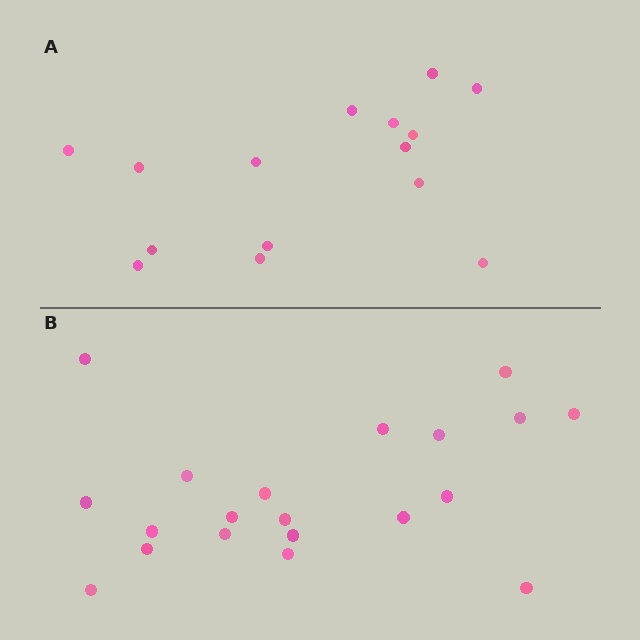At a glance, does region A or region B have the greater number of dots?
Region B (the bottom region) has more dots.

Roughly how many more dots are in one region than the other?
Region B has about 5 more dots than region A.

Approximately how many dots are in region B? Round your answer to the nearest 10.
About 20 dots.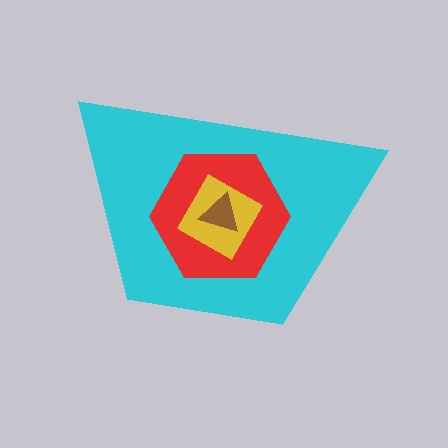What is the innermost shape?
The brown triangle.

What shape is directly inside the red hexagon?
The yellow diamond.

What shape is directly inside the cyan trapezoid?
The red hexagon.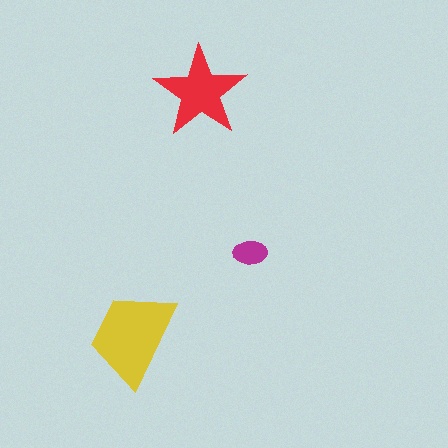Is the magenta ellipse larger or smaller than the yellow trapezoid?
Smaller.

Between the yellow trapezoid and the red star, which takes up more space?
The yellow trapezoid.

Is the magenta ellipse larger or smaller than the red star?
Smaller.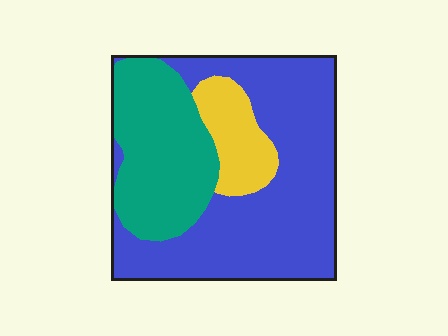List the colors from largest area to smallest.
From largest to smallest: blue, teal, yellow.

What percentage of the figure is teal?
Teal covers about 30% of the figure.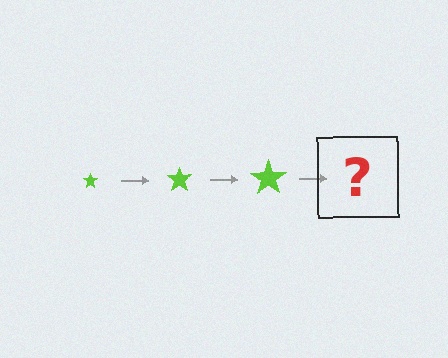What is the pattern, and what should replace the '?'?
The pattern is that the star gets progressively larger each step. The '?' should be a lime star, larger than the previous one.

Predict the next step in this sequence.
The next step is a lime star, larger than the previous one.